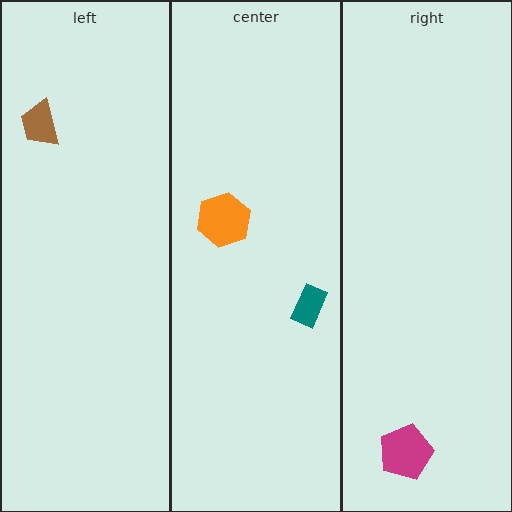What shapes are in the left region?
The brown trapezoid.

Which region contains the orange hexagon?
The center region.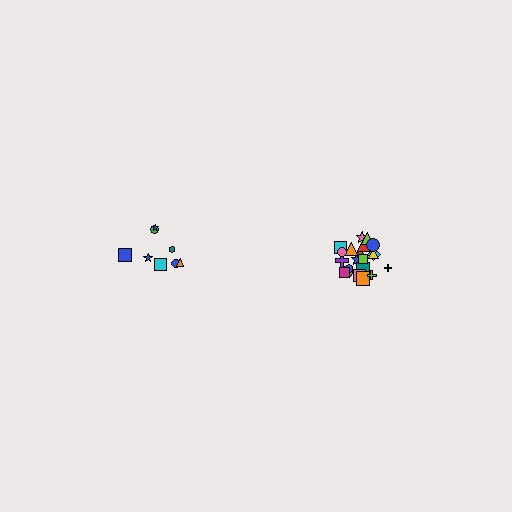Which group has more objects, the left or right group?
The right group.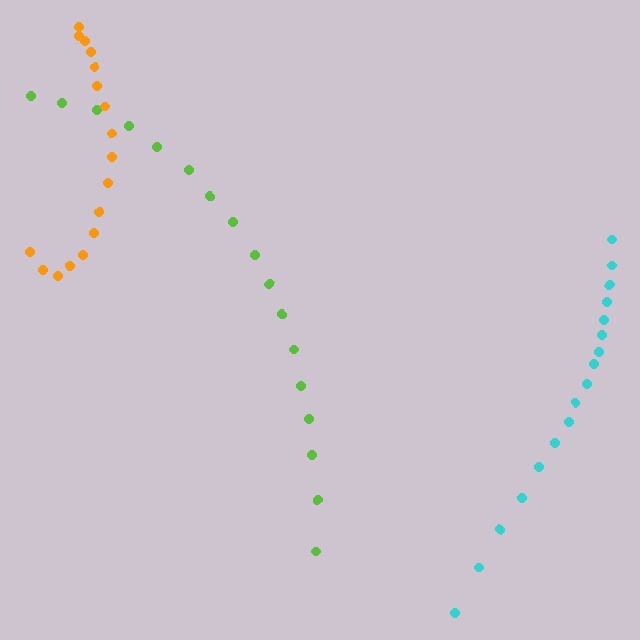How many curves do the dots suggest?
There are 3 distinct paths.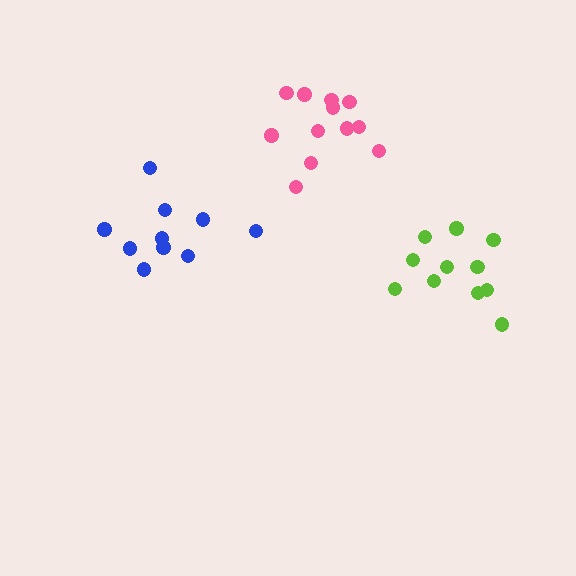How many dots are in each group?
Group 1: 10 dots, Group 2: 12 dots, Group 3: 11 dots (33 total).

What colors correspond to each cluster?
The clusters are colored: blue, pink, lime.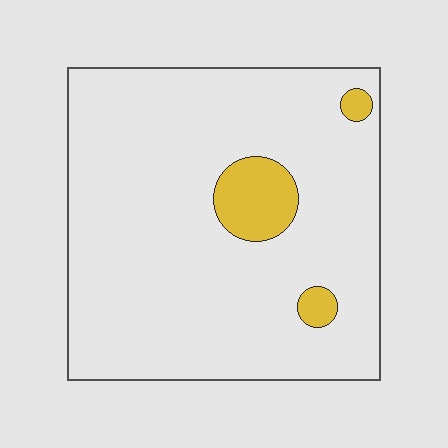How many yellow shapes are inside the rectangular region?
3.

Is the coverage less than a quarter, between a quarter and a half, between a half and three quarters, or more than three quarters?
Less than a quarter.